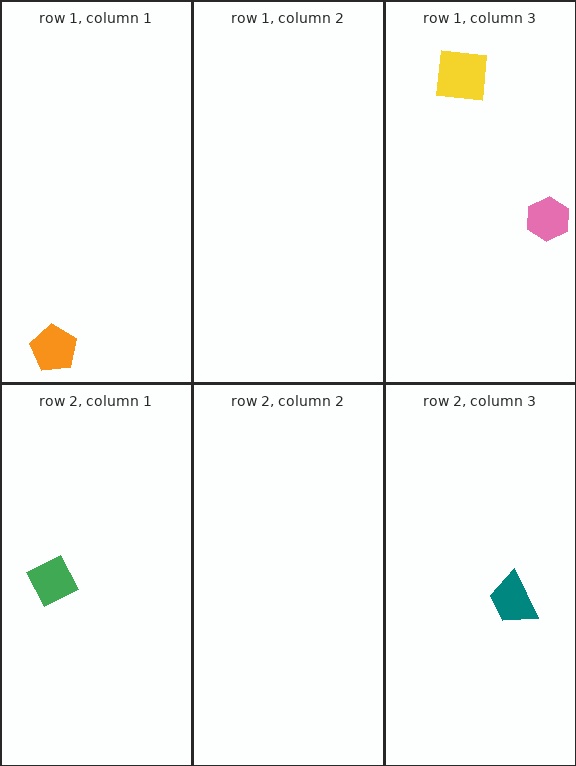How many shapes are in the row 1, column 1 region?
1.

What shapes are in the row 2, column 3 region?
The teal trapezoid.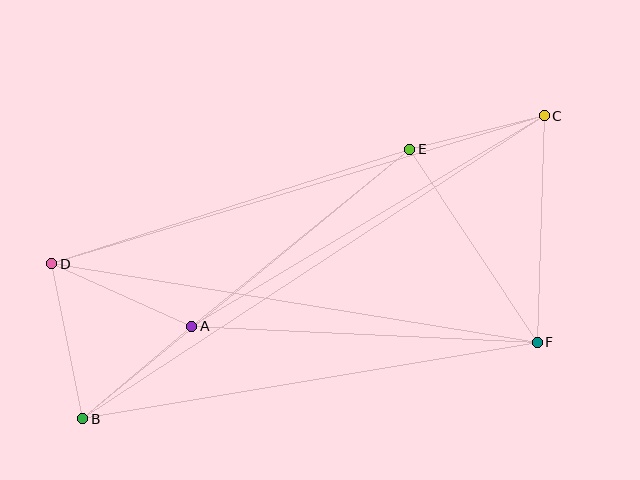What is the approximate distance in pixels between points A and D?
The distance between A and D is approximately 153 pixels.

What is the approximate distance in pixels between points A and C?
The distance between A and C is approximately 411 pixels.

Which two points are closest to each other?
Points C and E are closest to each other.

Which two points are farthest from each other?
Points B and C are farthest from each other.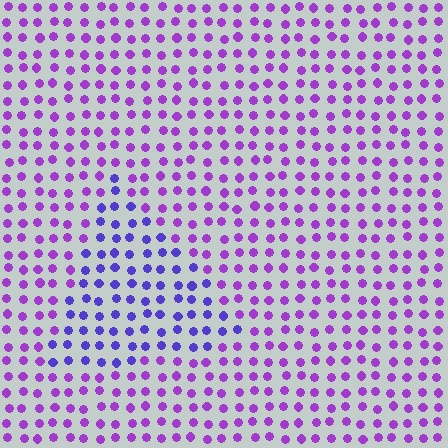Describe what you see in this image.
The image is filled with small purple elements in a uniform arrangement. A triangle-shaped region is visible where the elements are tinted to a slightly different hue, forming a subtle color boundary.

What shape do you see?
I see a triangle.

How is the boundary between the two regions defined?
The boundary is defined purely by a slight shift in hue (about 33 degrees). Spacing, size, and orientation are identical on both sides.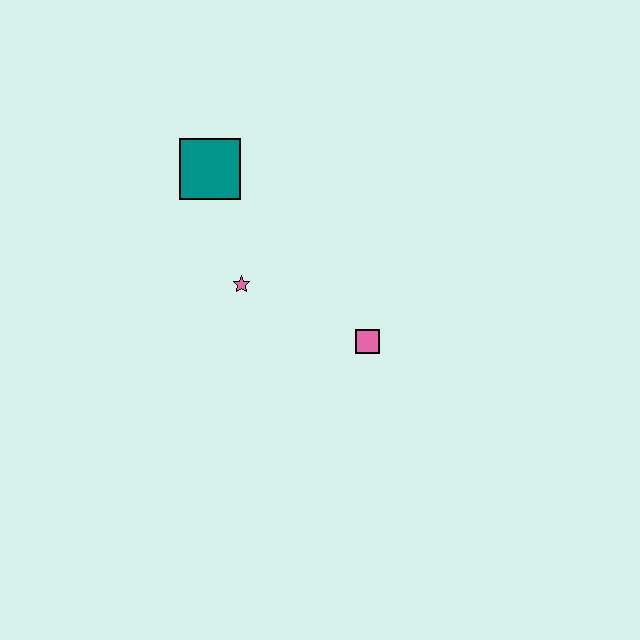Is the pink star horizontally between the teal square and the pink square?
Yes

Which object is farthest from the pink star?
The pink square is farthest from the pink star.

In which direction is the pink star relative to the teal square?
The pink star is below the teal square.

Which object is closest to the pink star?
The teal square is closest to the pink star.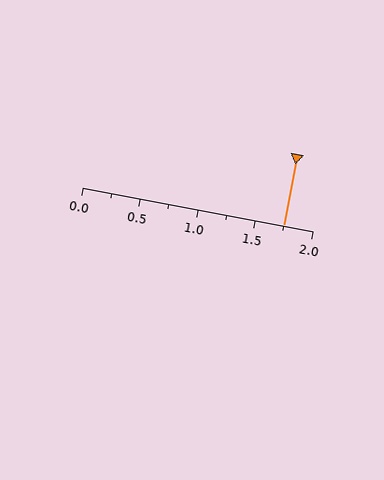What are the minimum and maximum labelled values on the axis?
The axis runs from 0.0 to 2.0.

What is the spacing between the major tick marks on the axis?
The major ticks are spaced 0.5 apart.